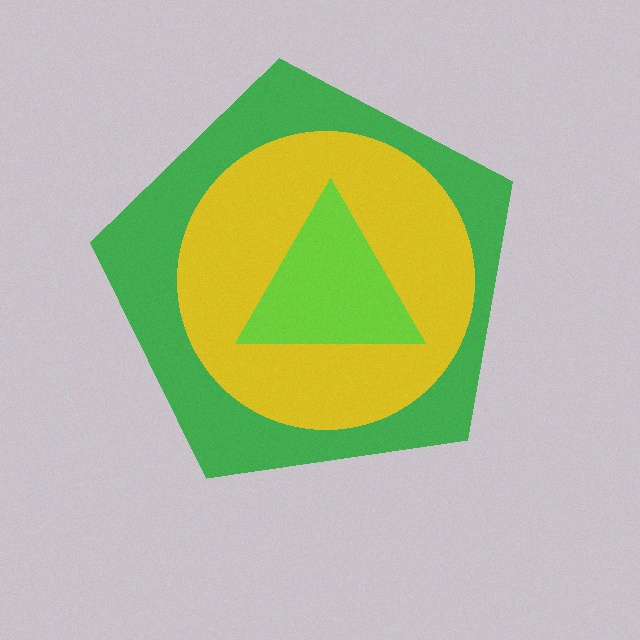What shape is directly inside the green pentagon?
The yellow circle.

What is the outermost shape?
The green pentagon.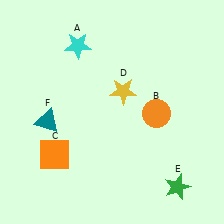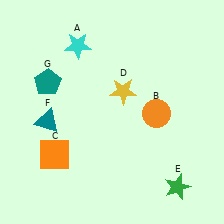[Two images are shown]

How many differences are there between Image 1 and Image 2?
There is 1 difference between the two images.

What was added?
A teal pentagon (G) was added in Image 2.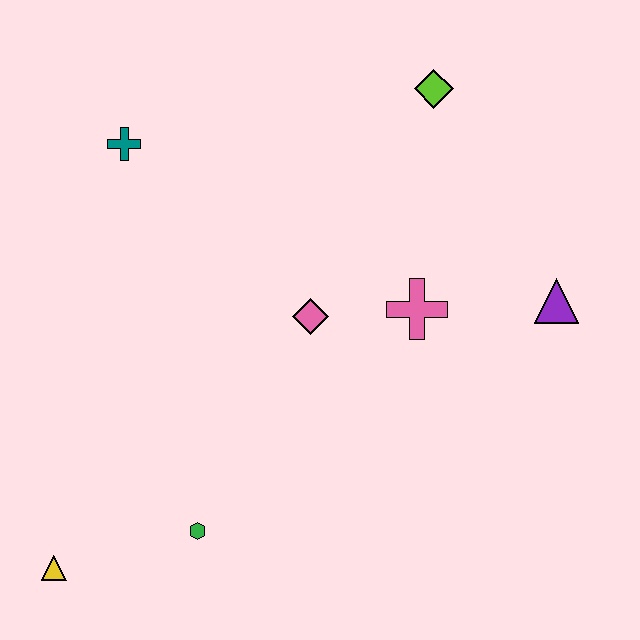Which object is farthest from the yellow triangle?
The lime diamond is farthest from the yellow triangle.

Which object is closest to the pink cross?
The pink diamond is closest to the pink cross.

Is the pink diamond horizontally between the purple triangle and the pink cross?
No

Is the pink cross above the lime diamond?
No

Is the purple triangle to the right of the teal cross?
Yes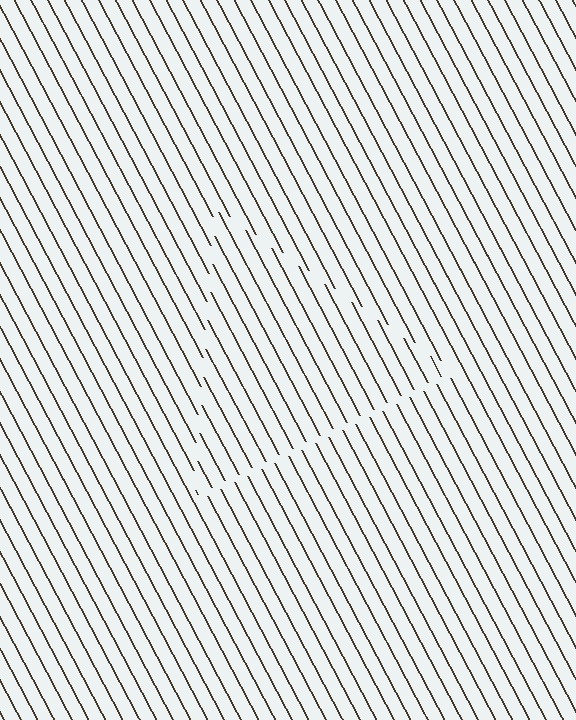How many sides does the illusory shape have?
3 sides — the line-ends trace a triangle.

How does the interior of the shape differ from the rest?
The interior of the shape contains the same grating, shifted by half a period — the contour is defined by the phase discontinuity where line-ends from the inner and outer gratings abut.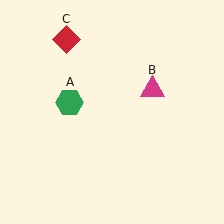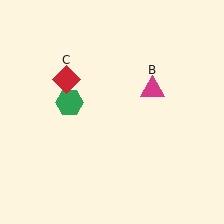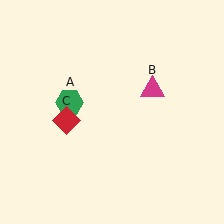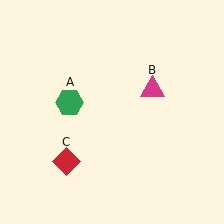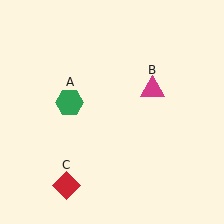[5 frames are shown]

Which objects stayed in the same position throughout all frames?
Green hexagon (object A) and magenta triangle (object B) remained stationary.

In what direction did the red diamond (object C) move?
The red diamond (object C) moved down.